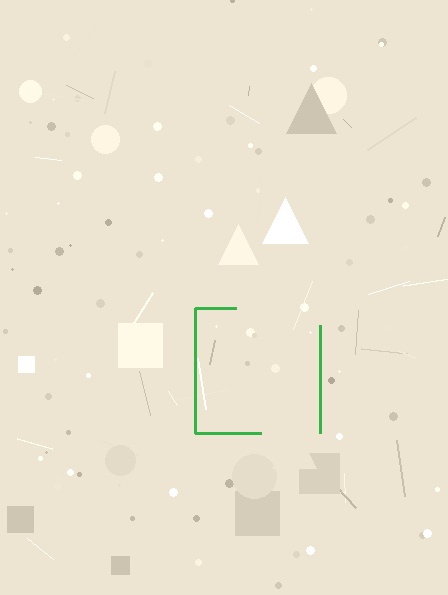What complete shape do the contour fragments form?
The contour fragments form a square.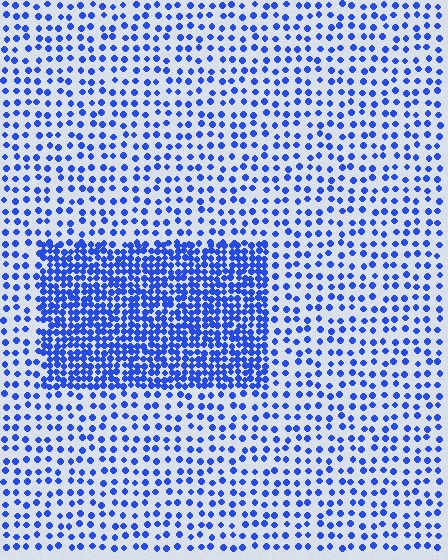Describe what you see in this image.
The image contains small blue elements arranged at two different densities. A rectangle-shaped region is visible where the elements are more densely packed than the surrounding area.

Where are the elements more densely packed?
The elements are more densely packed inside the rectangle boundary.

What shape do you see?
I see a rectangle.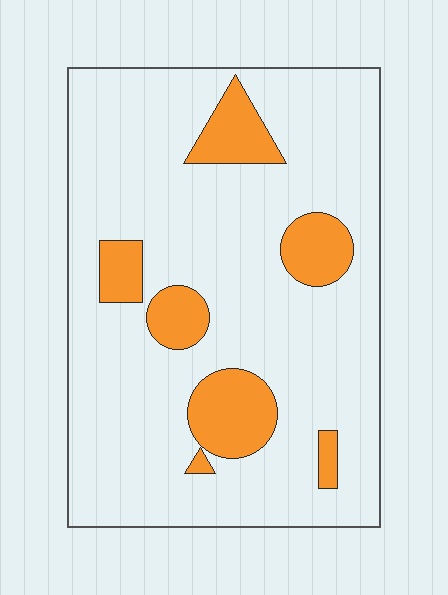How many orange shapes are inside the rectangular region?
7.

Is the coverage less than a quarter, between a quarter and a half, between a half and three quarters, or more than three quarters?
Less than a quarter.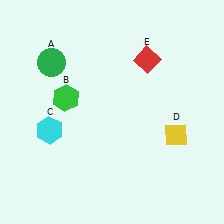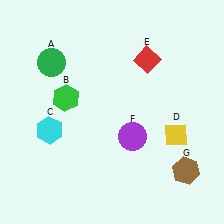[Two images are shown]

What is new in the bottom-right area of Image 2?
A brown hexagon (G) was added in the bottom-right area of Image 2.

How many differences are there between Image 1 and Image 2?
There are 2 differences between the two images.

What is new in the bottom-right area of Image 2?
A purple circle (F) was added in the bottom-right area of Image 2.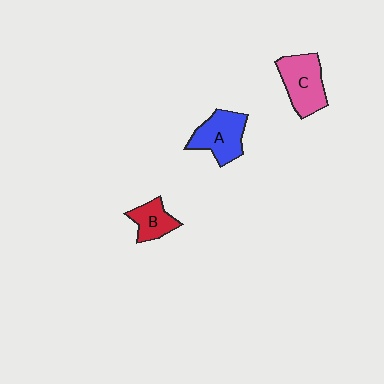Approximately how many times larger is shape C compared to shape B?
Approximately 1.7 times.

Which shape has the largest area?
Shape C (pink).